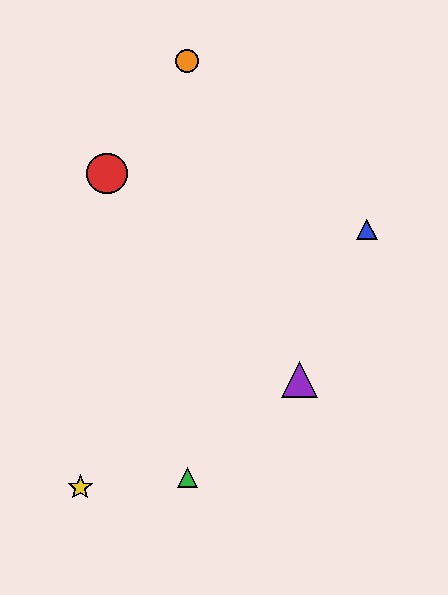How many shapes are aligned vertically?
2 shapes (the green triangle, the orange circle) are aligned vertically.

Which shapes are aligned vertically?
The green triangle, the orange circle are aligned vertically.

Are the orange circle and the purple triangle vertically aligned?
No, the orange circle is at x≈187 and the purple triangle is at x≈300.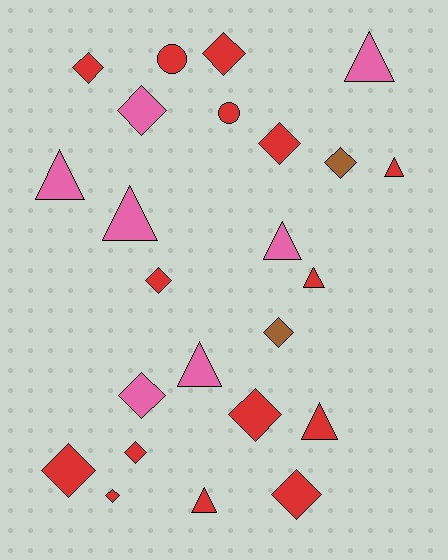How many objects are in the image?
There are 24 objects.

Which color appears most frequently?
Red, with 15 objects.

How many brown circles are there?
There are no brown circles.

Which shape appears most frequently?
Diamond, with 13 objects.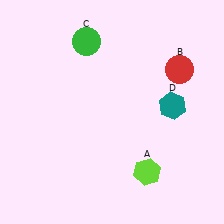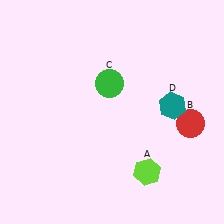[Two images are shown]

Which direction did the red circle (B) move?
The red circle (B) moved down.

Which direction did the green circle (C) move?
The green circle (C) moved down.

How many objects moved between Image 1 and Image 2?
2 objects moved between the two images.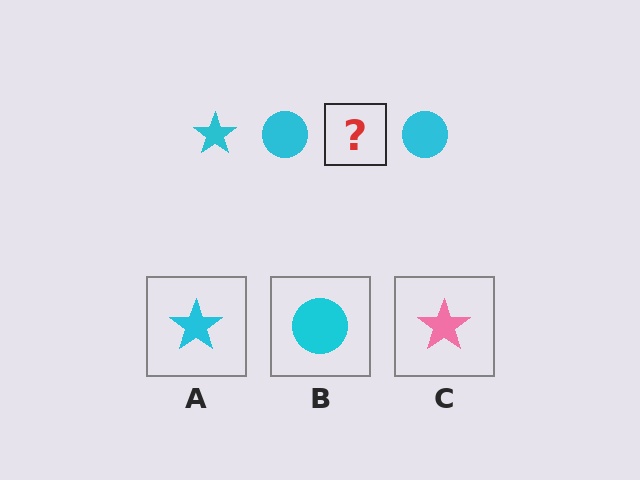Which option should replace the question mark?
Option A.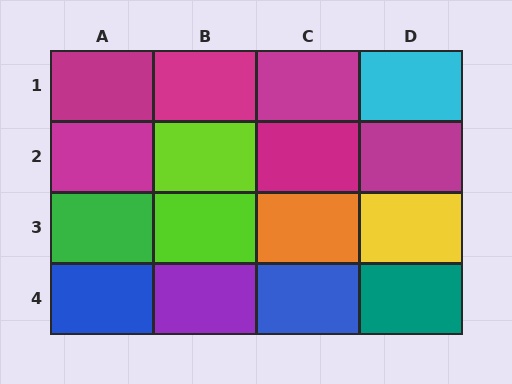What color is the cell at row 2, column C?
Magenta.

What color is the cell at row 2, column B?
Lime.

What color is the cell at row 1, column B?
Magenta.